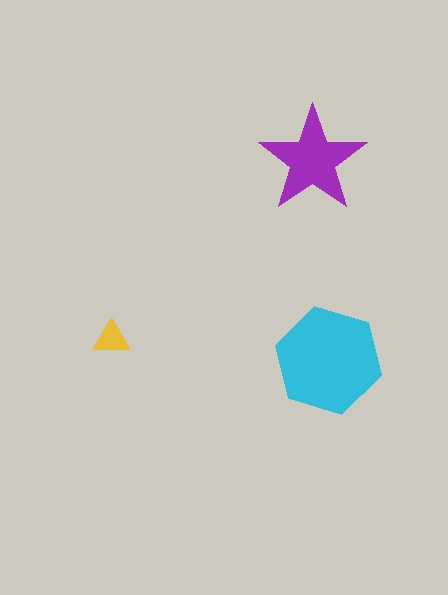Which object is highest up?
The purple star is topmost.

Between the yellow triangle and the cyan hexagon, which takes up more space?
The cyan hexagon.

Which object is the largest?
The cyan hexagon.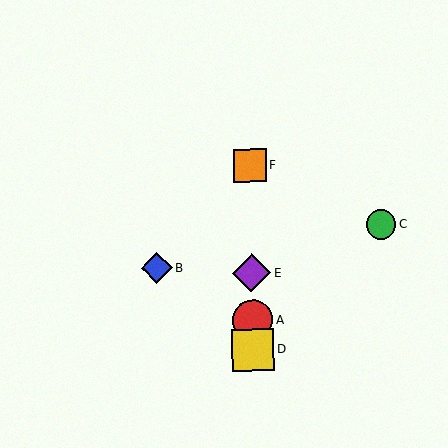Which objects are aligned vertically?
Objects A, D, E, F are aligned vertically.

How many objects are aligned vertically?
4 objects (A, D, E, F) are aligned vertically.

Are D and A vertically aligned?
Yes, both are at x≈253.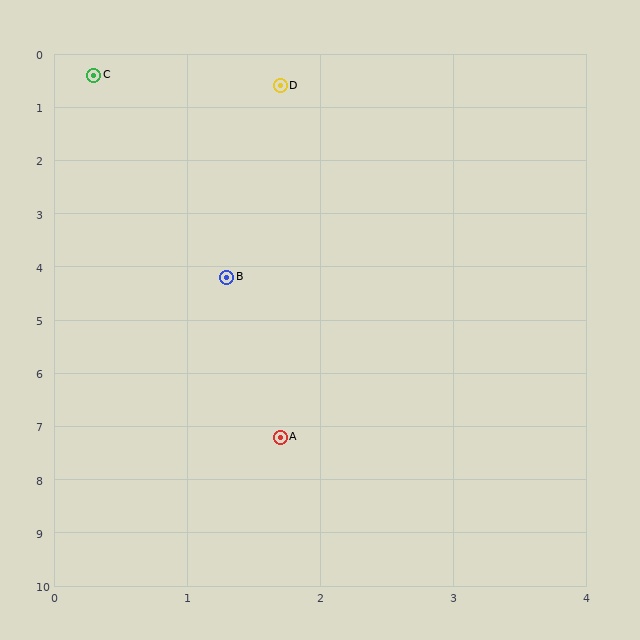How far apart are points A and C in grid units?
Points A and C are about 6.9 grid units apart.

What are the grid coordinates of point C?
Point C is at approximately (0.3, 0.4).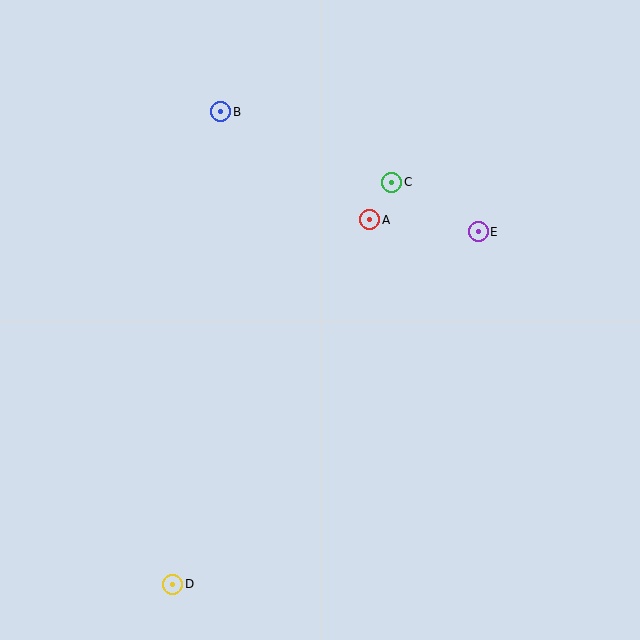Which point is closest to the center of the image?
Point A at (370, 220) is closest to the center.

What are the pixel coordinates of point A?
Point A is at (370, 220).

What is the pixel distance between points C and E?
The distance between C and E is 99 pixels.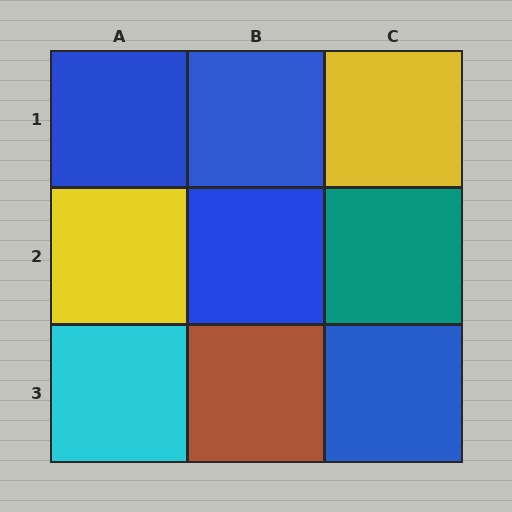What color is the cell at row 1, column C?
Yellow.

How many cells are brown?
1 cell is brown.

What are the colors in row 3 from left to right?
Cyan, brown, blue.